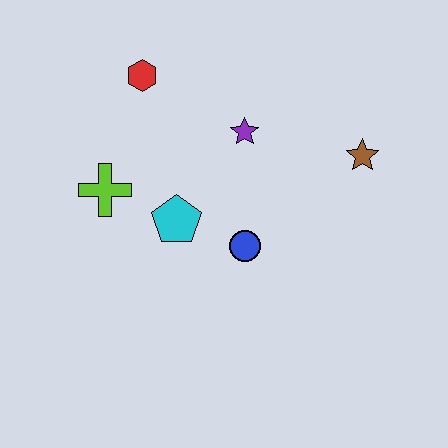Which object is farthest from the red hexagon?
The brown star is farthest from the red hexagon.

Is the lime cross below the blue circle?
No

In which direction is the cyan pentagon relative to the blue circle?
The cyan pentagon is to the left of the blue circle.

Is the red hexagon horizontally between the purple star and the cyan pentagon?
No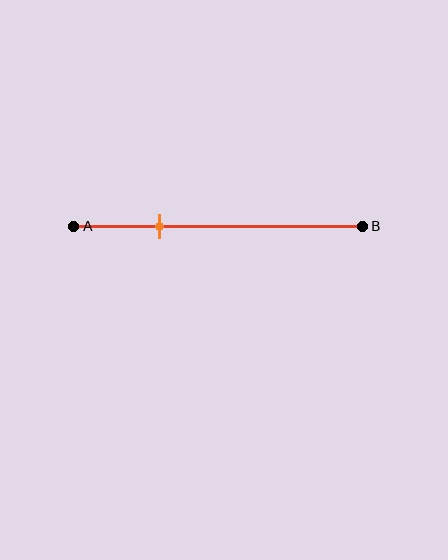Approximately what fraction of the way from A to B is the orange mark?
The orange mark is approximately 30% of the way from A to B.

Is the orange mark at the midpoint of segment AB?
No, the mark is at about 30% from A, not at the 50% midpoint.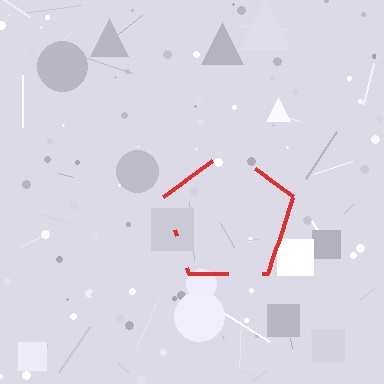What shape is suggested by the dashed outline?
The dashed outline suggests a pentagon.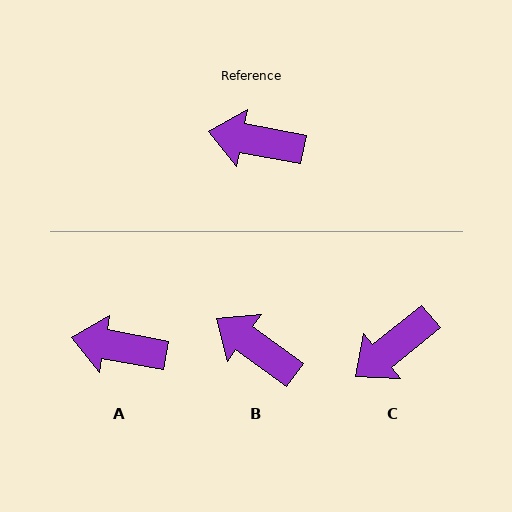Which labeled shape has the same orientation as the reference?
A.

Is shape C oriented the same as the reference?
No, it is off by about 49 degrees.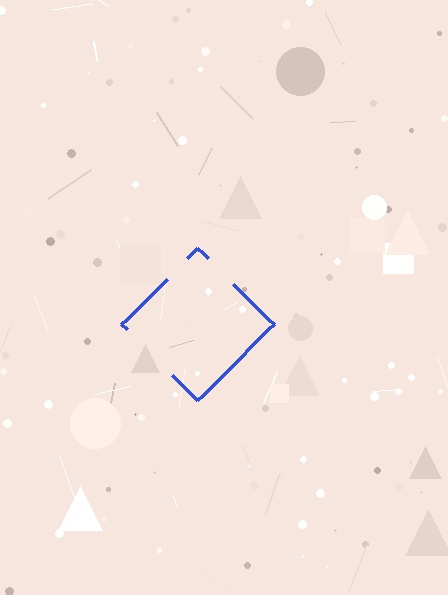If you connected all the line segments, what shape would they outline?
They would outline a diamond.